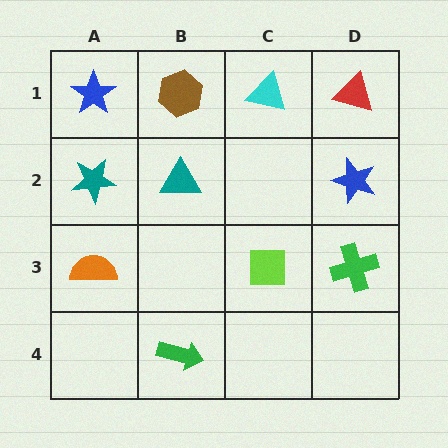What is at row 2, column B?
A teal triangle.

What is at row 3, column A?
An orange semicircle.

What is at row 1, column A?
A blue star.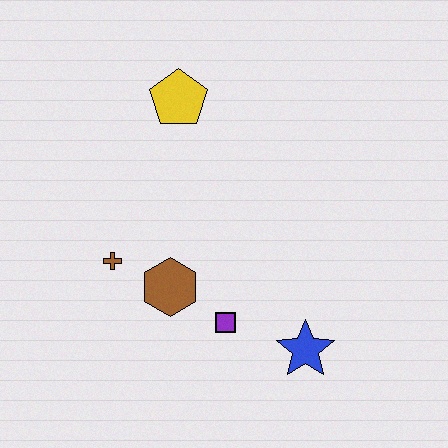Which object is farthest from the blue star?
The yellow pentagon is farthest from the blue star.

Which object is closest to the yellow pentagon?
The brown cross is closest to the yellow pentagon.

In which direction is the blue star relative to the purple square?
The blue star is to the right of the purple square.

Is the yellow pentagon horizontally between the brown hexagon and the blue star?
Yes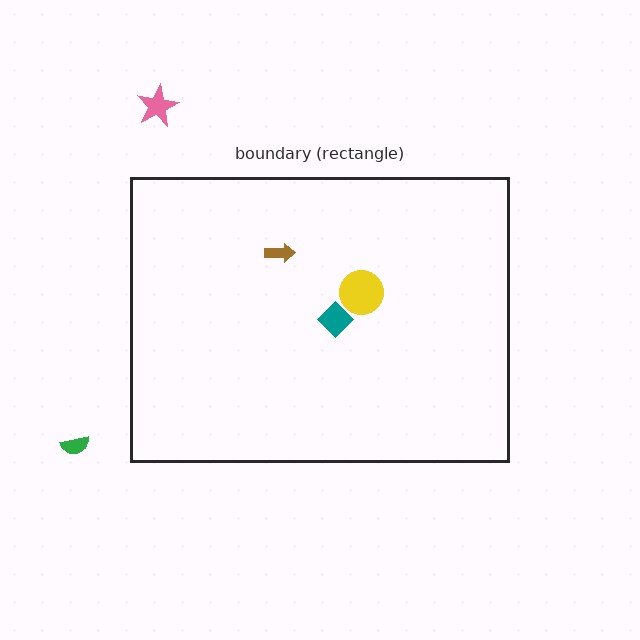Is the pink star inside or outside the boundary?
Outside.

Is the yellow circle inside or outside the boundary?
Inside.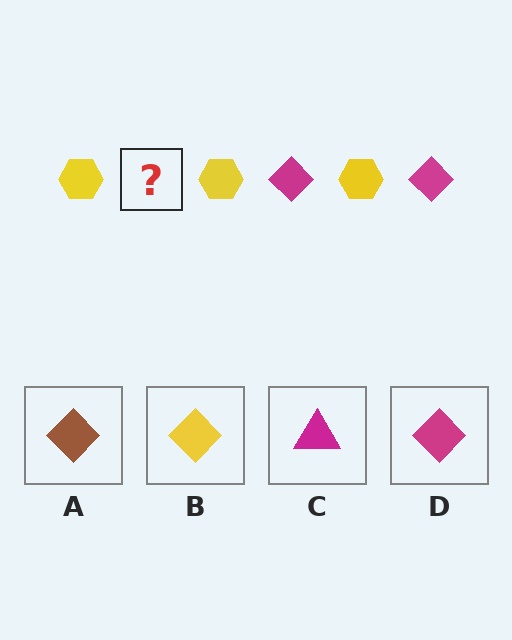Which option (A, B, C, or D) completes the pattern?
D.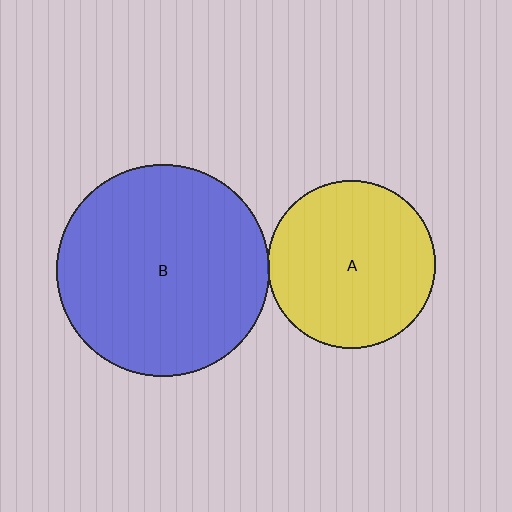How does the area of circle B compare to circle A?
Approximately 1.6 times.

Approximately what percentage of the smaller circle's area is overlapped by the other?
Approximately 5%.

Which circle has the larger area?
Circle B (blue).